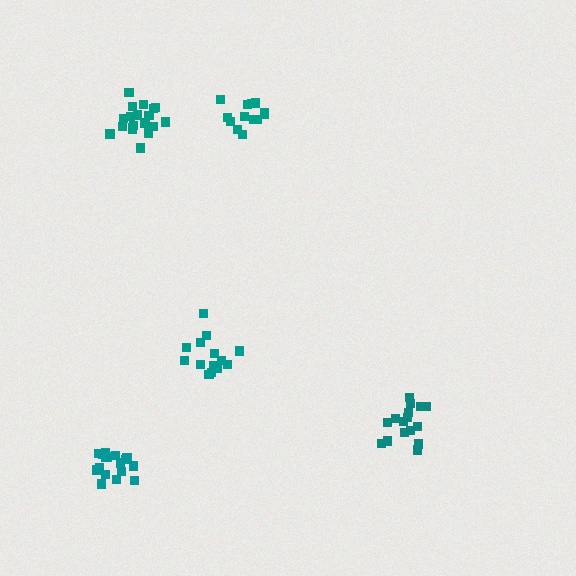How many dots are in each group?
Group 1: 13 dots, Group 2: 14 dots, Group 3: 16 dots, Group 4: 19 dots, Group 5: 17 dots (79 total).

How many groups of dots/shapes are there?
There are 5 groups.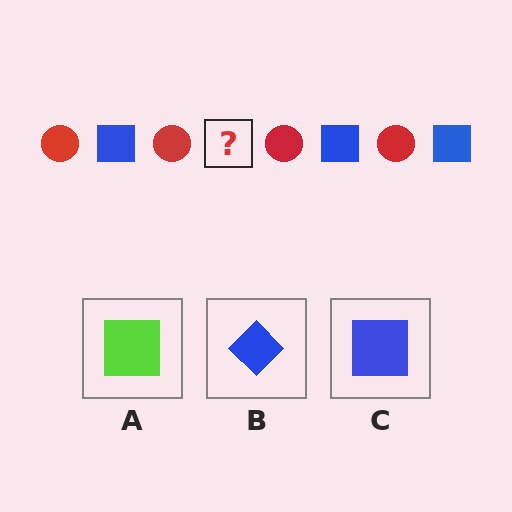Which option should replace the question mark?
Option C.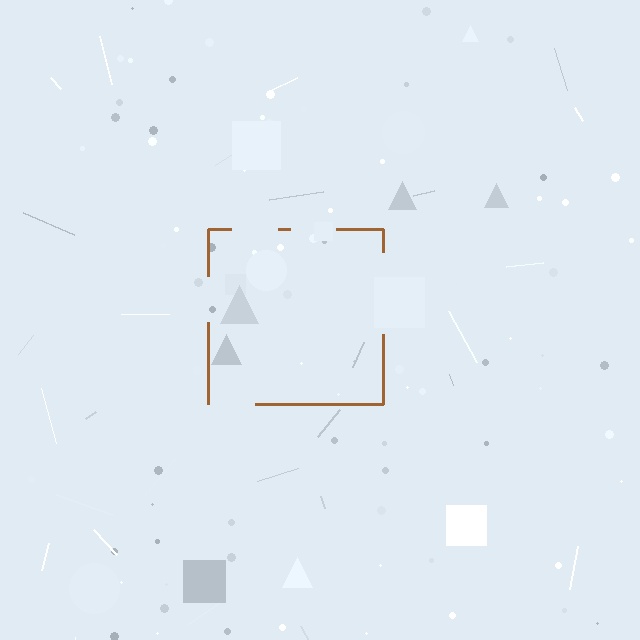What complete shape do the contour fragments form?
The contour fragments form a square.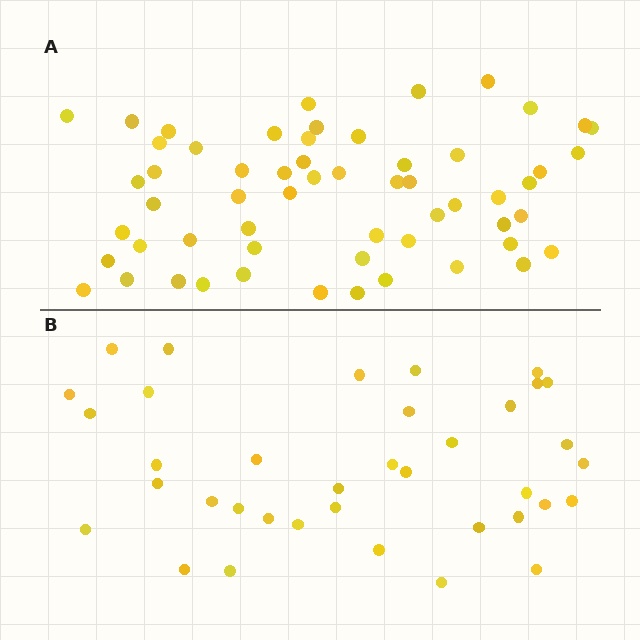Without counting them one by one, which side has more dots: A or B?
Region A (the top region) has more dots.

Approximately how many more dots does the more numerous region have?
Region A has approximately 20 more dots than region B.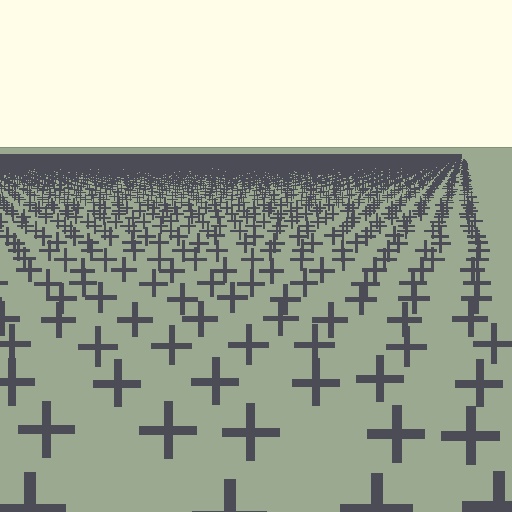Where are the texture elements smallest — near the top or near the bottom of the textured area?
Near the top.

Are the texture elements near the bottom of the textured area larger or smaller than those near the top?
Larger. Near the bottom, elements are closer to the viewer and appear at a bigger on-screen size.